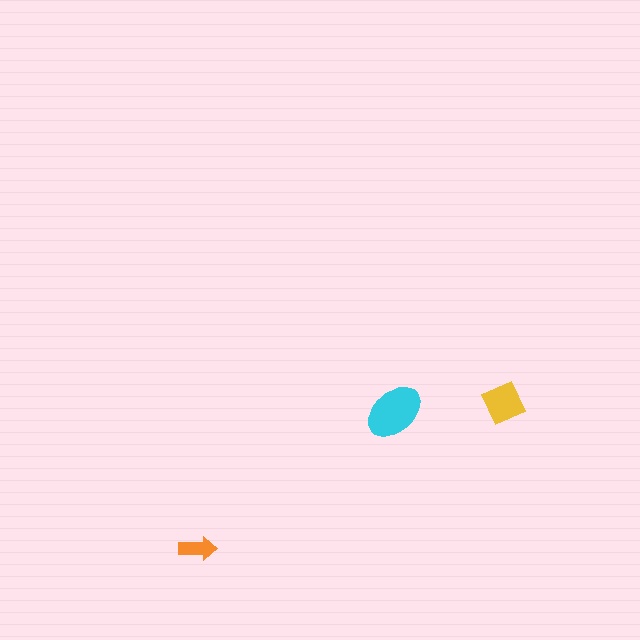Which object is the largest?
The cyan ellipse.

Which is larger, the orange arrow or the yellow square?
The yellow square.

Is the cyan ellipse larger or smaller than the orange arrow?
Larger.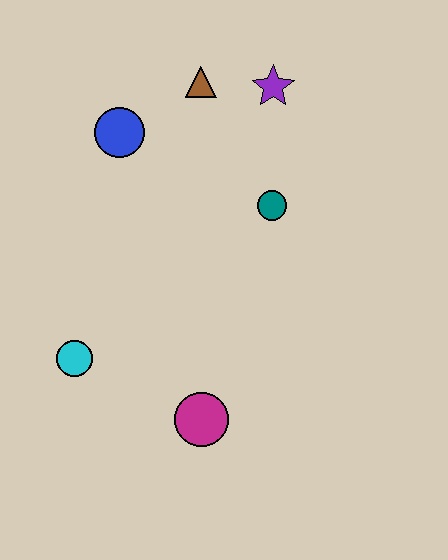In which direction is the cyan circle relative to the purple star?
The cyan circle is below the purple star.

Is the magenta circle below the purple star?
Yes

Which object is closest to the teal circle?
The purple star is closest to the teal circle.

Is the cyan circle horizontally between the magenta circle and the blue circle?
No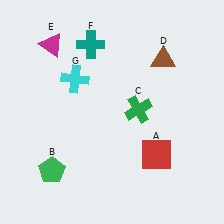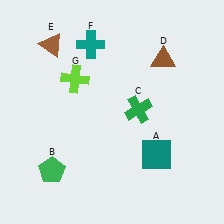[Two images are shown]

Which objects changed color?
A changed from red to teal. E changed from magenta to brown. G changed from cyan to lime.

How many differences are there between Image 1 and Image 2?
There are 3 differences between the two images.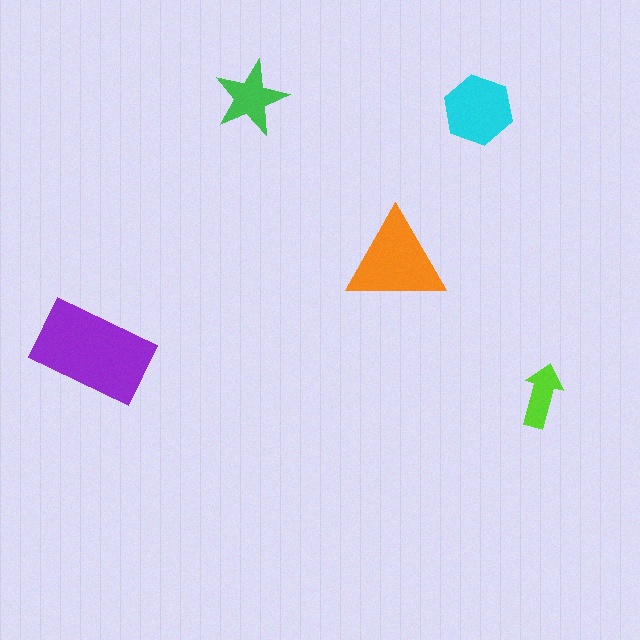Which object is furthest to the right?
The lime arrow is rightmost.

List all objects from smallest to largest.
The lime arrow, the green star, the cyan hexagon, the orange triangle, the purple rectangle.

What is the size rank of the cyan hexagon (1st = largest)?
3rd.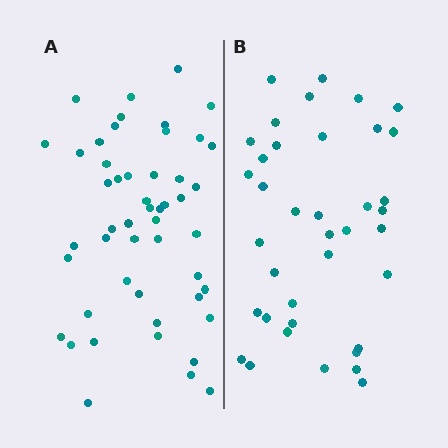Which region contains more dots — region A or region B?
Region A (the left region) has more dots.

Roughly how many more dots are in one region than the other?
Region A has roughly 12 or so more dots than region B.